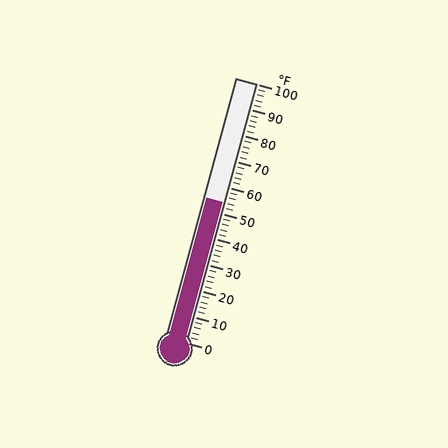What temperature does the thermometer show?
The thermometer shows approximately 54°F.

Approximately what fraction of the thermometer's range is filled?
The thermometer is filled to approximately 55% of its range.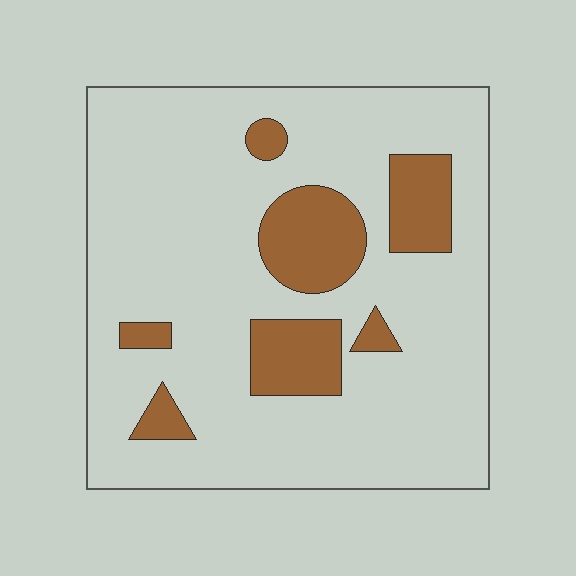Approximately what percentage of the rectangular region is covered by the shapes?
Approximately 20%.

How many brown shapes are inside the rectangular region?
7.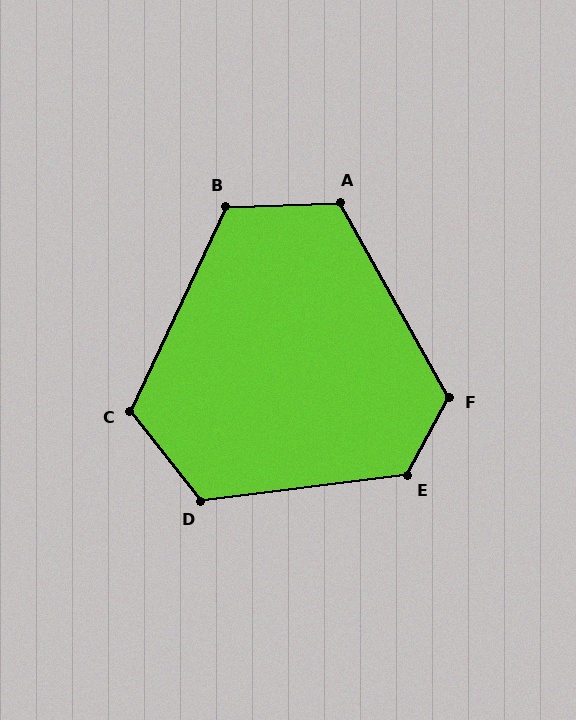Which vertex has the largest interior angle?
E, at approximately 126 degrees.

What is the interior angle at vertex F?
Approximately 122 degrees (obtuse).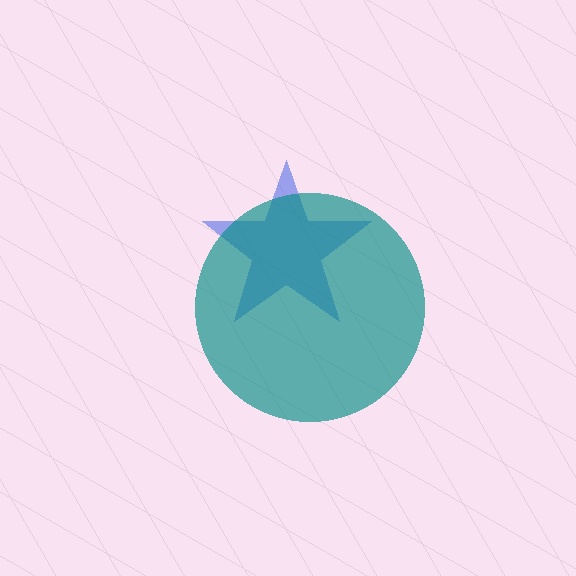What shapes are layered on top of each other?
The layered shapes are: a blue star, a teal circle.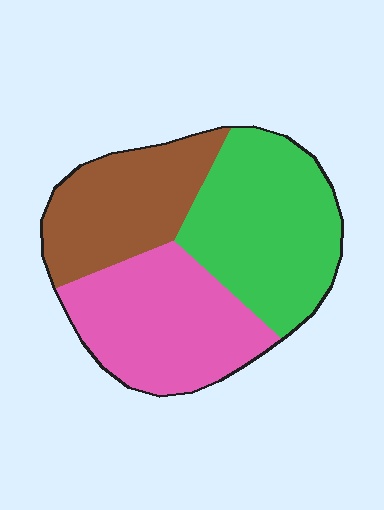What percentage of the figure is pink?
Pink covers around 35% of the figure.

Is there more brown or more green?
Green.